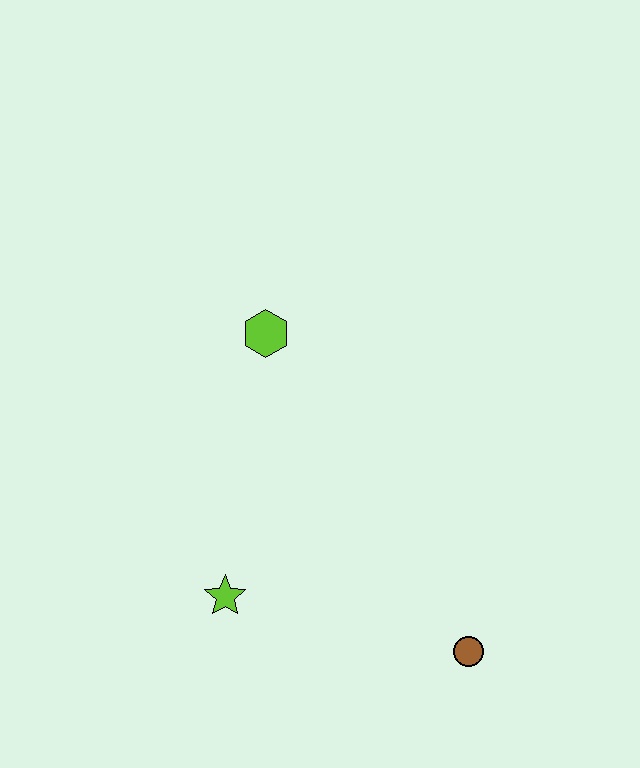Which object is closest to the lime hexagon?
The lime star is closest to the lime hexagon.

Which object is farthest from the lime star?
The lime hexagon is farthest from the lime star.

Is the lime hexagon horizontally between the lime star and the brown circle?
Yes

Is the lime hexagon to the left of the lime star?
No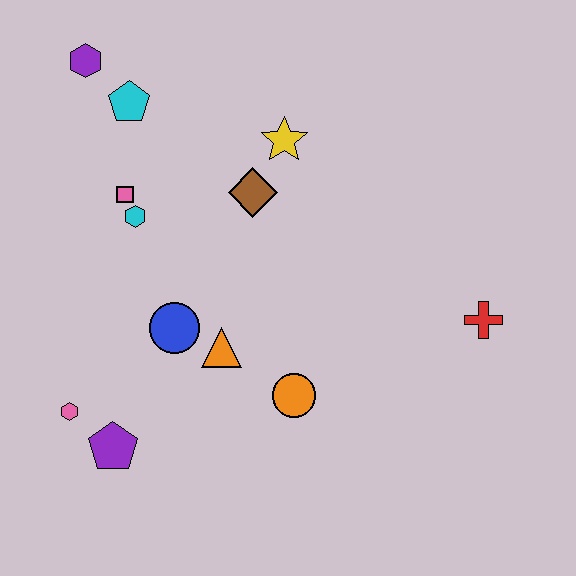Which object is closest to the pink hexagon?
The purple pentagon is closest to the pink hexagon.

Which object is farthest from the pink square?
The red cross is farthest from the pink square.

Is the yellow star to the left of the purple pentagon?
No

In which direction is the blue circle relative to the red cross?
The blue circle is to the left of the red cross.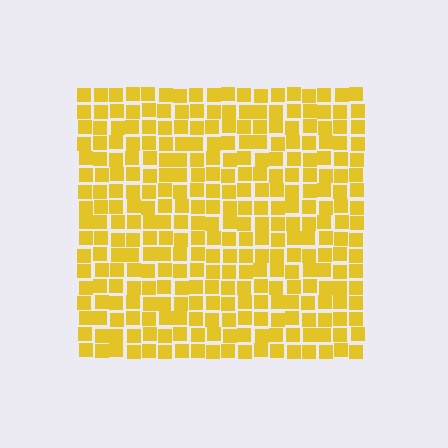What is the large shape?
The large shape is a square.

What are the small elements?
The small elements are squares.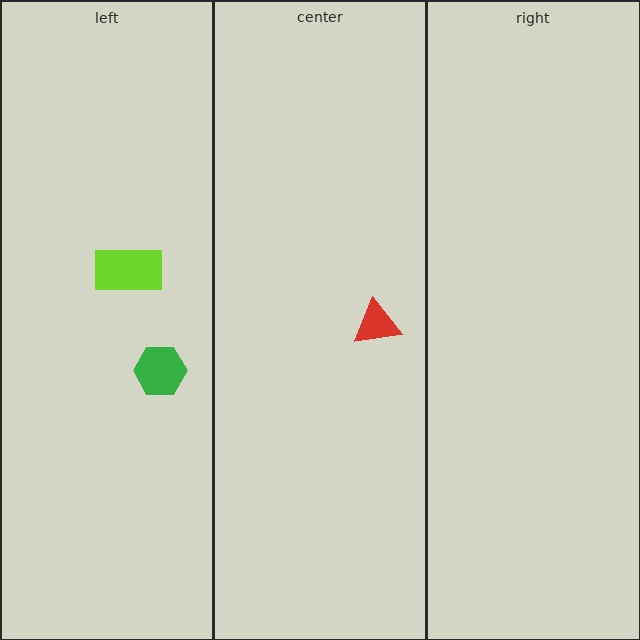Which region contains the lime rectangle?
The left region.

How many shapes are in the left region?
2.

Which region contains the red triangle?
The center region.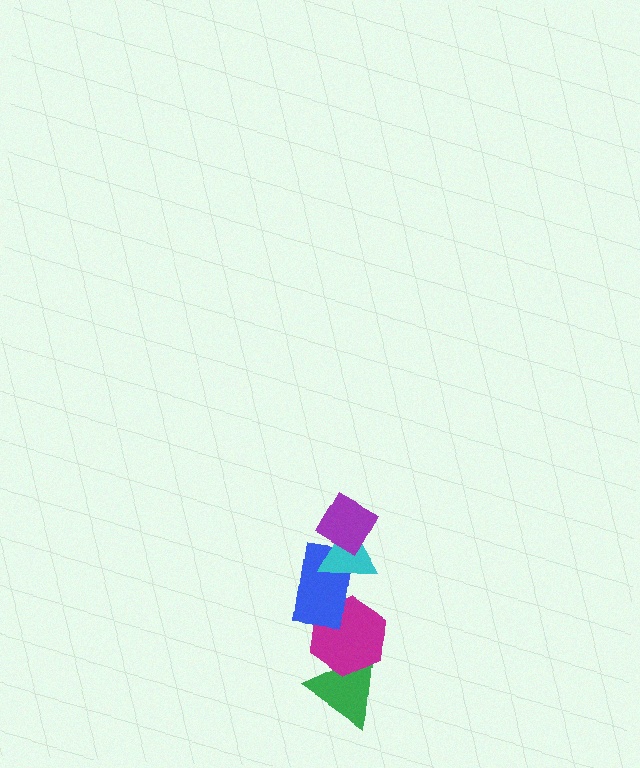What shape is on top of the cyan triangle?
The purple diamond is on top of the cyan triangle.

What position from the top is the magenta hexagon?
The magenta hexagon is 4th from the top.